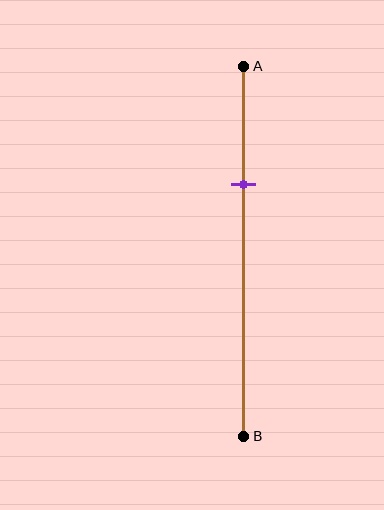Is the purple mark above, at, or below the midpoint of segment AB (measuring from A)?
The purple mark is above the midpoint of segment AB.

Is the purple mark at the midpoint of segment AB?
No, the mark is at about 30% from A, not at the 50% midpoint.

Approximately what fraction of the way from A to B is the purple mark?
The purple mark is approximately 30% of the way from A to B.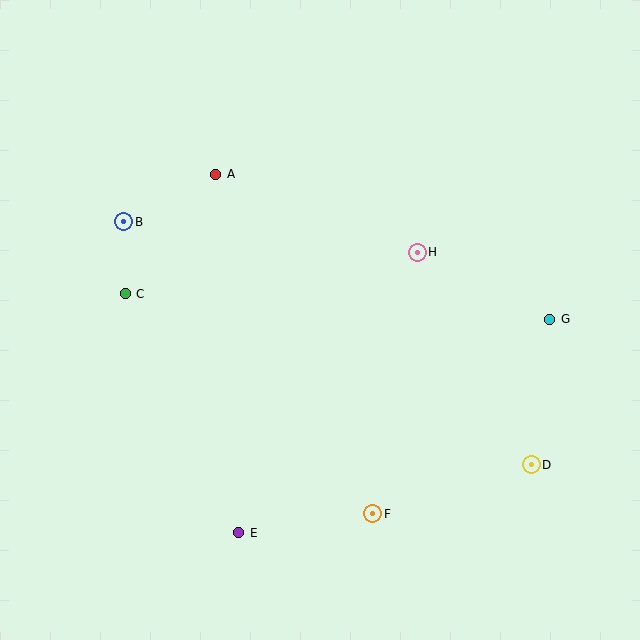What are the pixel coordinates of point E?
Point E is at (239, 533).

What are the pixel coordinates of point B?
Point B is at (124, 222).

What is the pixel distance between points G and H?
The distance between G and H is 148 pixels.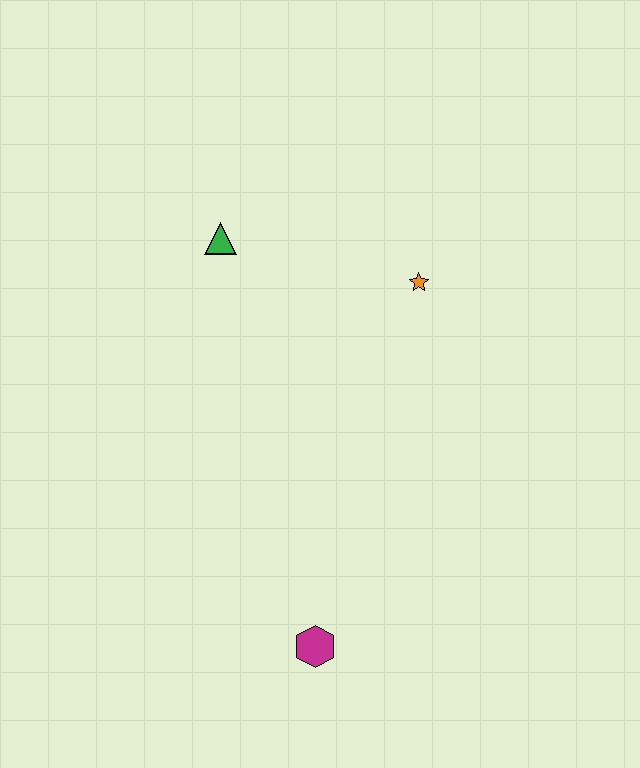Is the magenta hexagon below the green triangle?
Yes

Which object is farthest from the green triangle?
The magenta hexagon is farthest from the green triangle.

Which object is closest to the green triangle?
The orange star is closest to the green triangle.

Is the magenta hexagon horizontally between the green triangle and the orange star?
Yes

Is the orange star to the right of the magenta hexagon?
Yes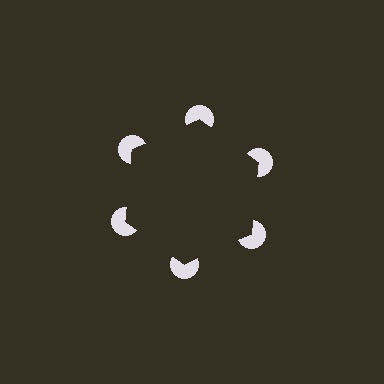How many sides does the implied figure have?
6 sides.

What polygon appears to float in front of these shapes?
An illusory hexagon — its edges are inferred from the aligned wedge cuts in the pac-man discs, not physically drawn.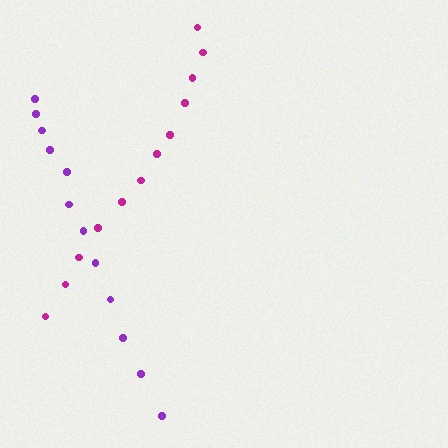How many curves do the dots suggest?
There are 2 distinct paths.